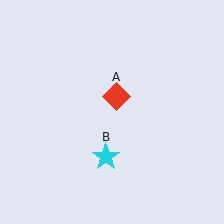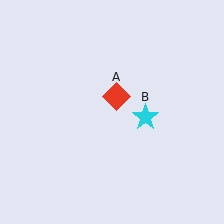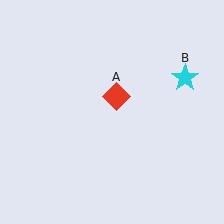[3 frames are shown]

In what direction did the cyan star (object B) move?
The cyan star (object B) moved up and to the right.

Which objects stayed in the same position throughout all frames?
Red diamond (object A) remained stationary.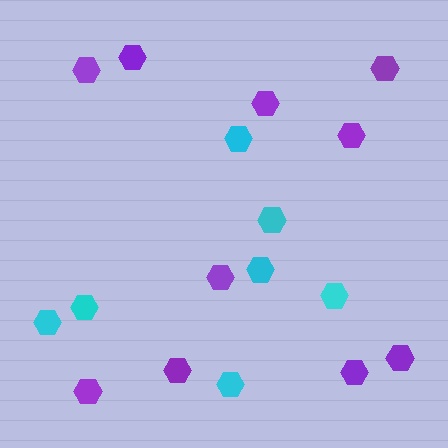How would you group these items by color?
There are 2 groups: one group of purple hexagons (10) and one group of cyan hexagons (7).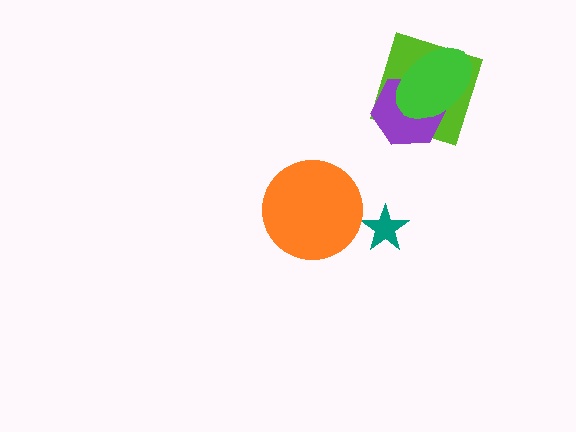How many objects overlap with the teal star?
0 objects overlap with the teal star.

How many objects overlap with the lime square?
2 objects overlap with the lime square.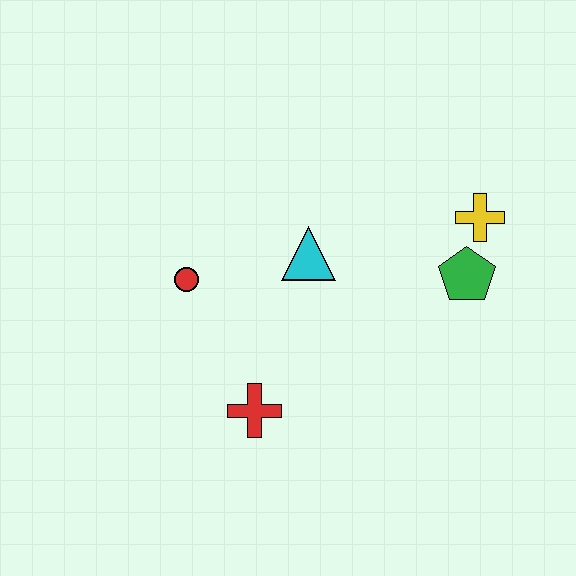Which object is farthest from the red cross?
The yellow cross is farthest from the red cross.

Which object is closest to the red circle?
The cyan triangle is closest to the red circle.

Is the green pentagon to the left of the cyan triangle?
No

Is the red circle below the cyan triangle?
Yes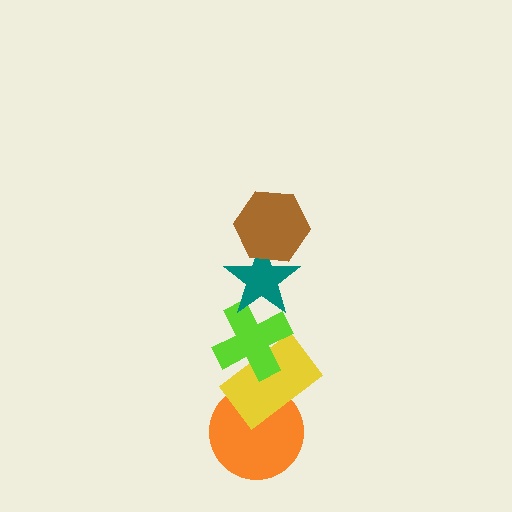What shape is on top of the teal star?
The brown hexagon is on top of the teal star.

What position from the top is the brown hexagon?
The brown hexagon is 1st from the top.